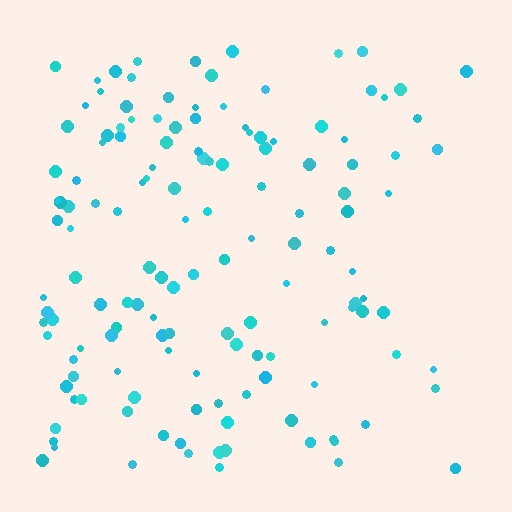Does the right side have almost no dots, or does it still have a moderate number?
Still a moderate number, just noticeably fewer than the left.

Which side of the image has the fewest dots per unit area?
The right.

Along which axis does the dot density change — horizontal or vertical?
Horizontal.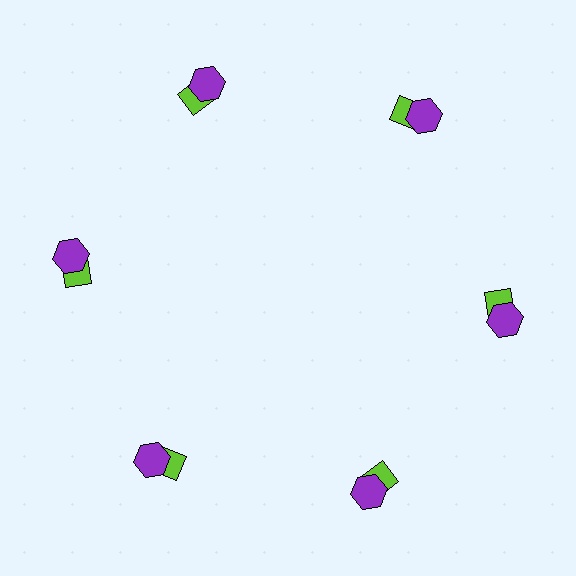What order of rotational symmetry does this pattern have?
This pattern has 6-fold rotational symmetry.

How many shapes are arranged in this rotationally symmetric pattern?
There are 12 shapes, arranged in 6 groups of 2.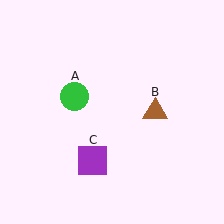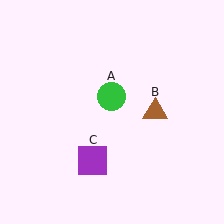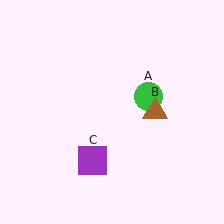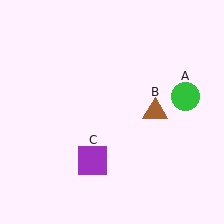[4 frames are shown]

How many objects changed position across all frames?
1 object changed position: green circle (object A).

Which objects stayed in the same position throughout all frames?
Brown triangle (object B) and purple square (object C) remained stationary.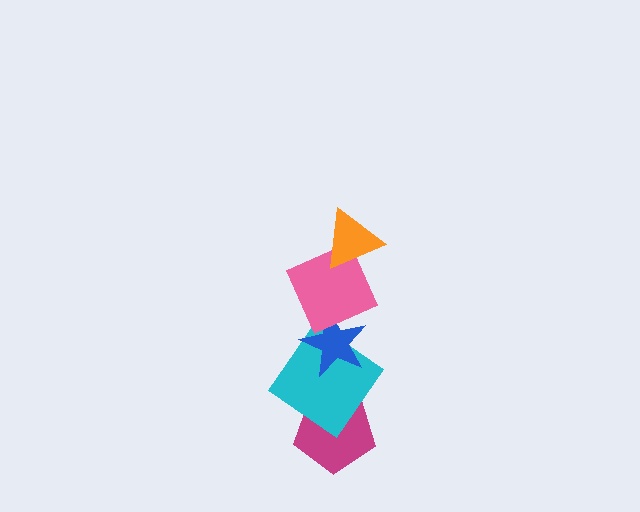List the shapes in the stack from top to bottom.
From top to bottom: the orange triangle, the pink square, the blue star, the cyan diamond, the magenta pentagon.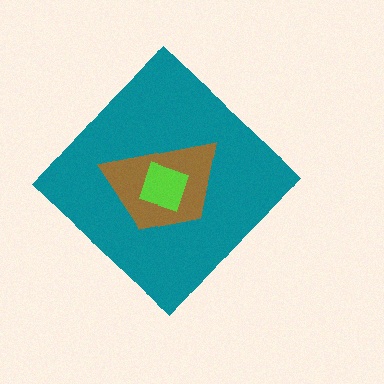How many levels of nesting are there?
3.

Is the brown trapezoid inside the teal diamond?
Yes.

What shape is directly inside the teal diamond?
The brown trapezoid.